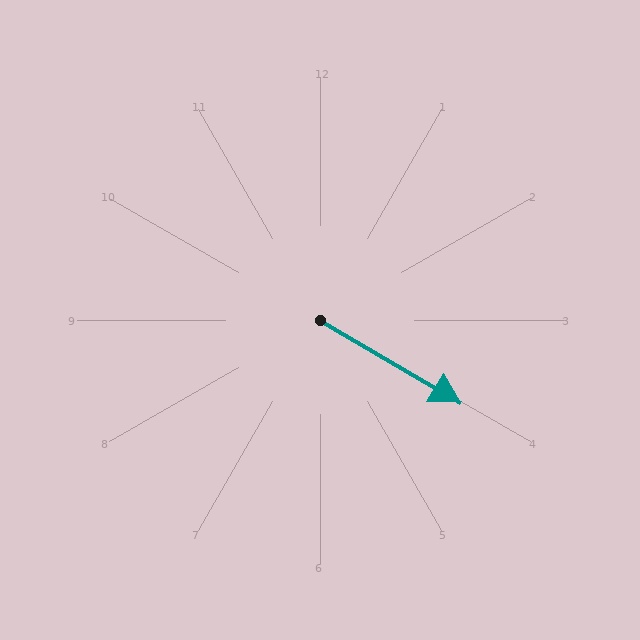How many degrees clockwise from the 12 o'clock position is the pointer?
Approximately 121 degrees.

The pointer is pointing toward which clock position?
Roughly 4 o'clock.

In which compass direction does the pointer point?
Southeast.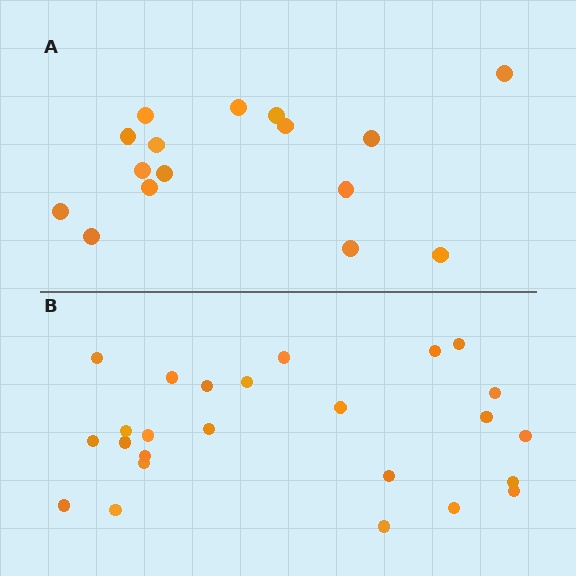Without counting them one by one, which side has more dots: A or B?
Region B (the bottom region) has more dots.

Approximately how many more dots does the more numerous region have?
Region B has roughly 8 or so more dots than region A.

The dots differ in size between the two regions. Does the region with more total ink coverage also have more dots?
No. Region A has more total ink coverage because its dots are larger, but region B actually contains more individual dots. Total area can be misleading — the number of items is what matters here.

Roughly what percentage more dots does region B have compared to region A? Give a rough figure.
About 55% more.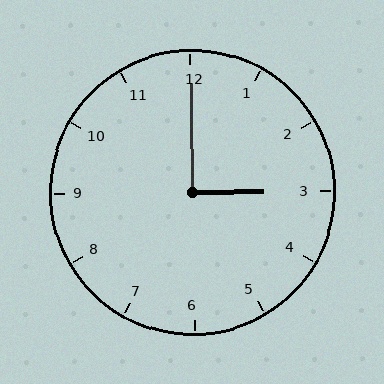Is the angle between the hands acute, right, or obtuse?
It is right.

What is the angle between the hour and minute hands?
Approximately 90 degrees.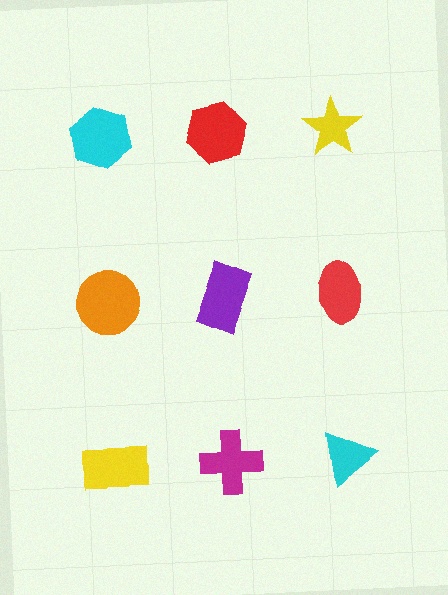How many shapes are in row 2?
3 shapes.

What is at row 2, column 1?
An orange circle.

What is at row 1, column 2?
A red hexagon.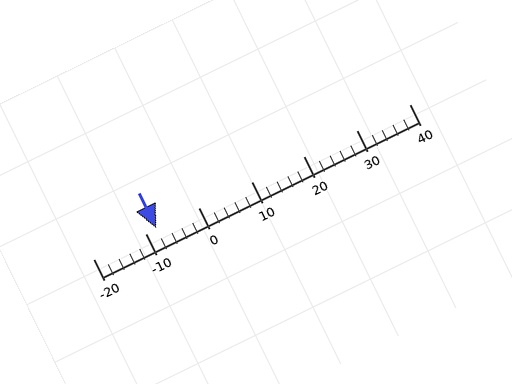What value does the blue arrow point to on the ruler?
The blue arrow points to approximately -8.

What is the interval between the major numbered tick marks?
The major tick marks are spaced 10 units apart.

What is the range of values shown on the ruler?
The ruler shows values from -20 to 40.